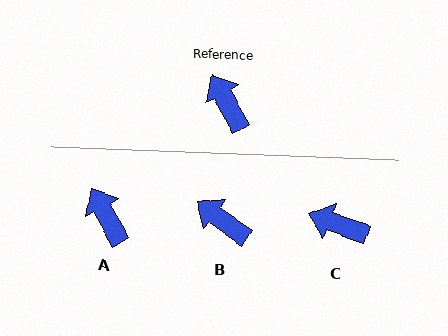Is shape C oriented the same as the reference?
No, it is off by about 41 degrees.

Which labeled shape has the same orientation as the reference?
A.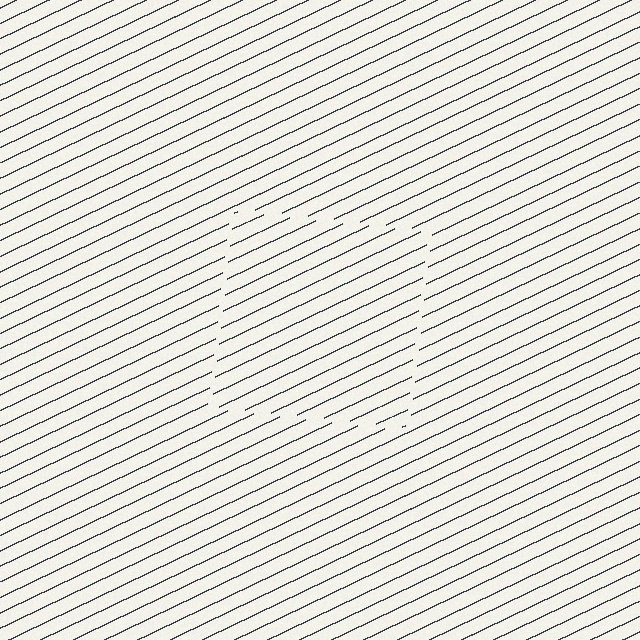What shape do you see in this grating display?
An illusory square. The interior of the shape contains the same grating, shifted by half a period — the contour is defined by the phase discontinuity where line-ends from the inner and outer gratings abut.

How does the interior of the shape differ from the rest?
The interior of the shape contains the same grating, shifted by half a period — the contour is defined by the phase discontinuity where line-ends from the inner and outer gratings abut.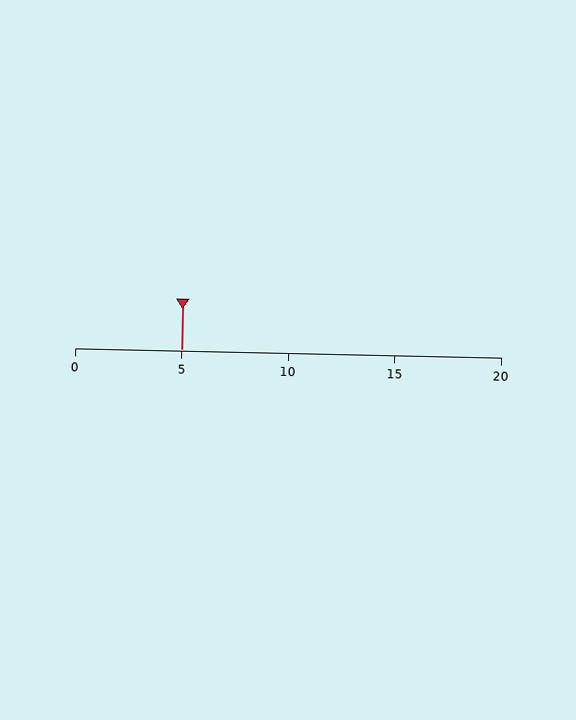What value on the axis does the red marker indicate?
The marker indicates approximately 5.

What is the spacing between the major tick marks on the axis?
The major ticks are spaced 5 apart.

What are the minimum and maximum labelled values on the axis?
The axis runs from 0 to 20.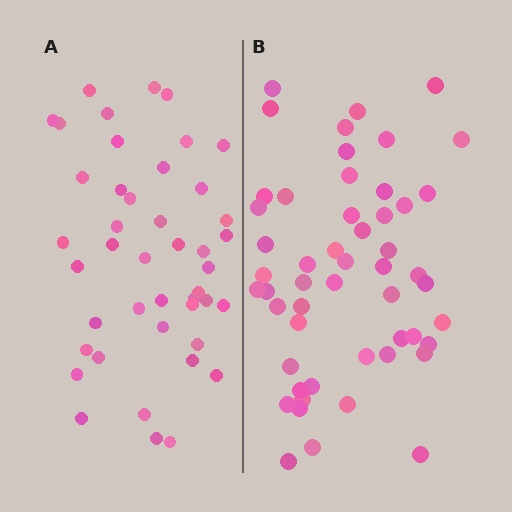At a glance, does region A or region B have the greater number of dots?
Region B (the right region) has more dots.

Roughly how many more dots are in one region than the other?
Region B has roughly 8 or so more dots than region A.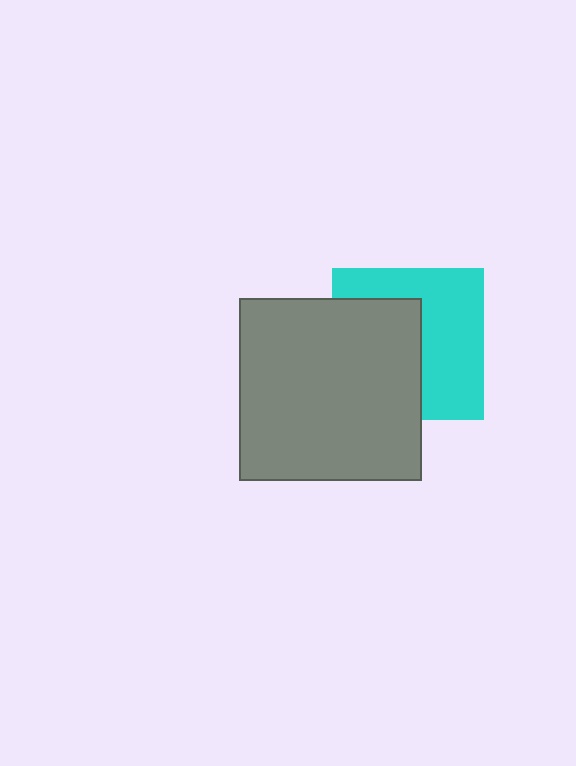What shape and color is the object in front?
The object in front is a gray square.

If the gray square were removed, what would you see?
You would see the complete cyan square.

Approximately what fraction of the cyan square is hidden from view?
Roughly 48% of the cyan square is hidden behind the gray square.